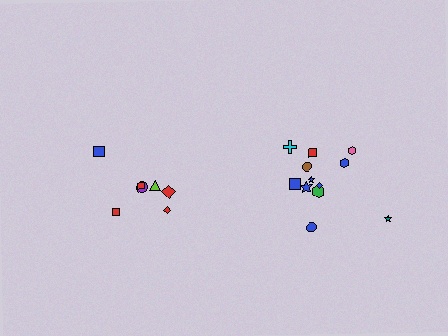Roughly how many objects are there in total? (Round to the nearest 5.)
Roughly 20 objects in total.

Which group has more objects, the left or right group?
The right group.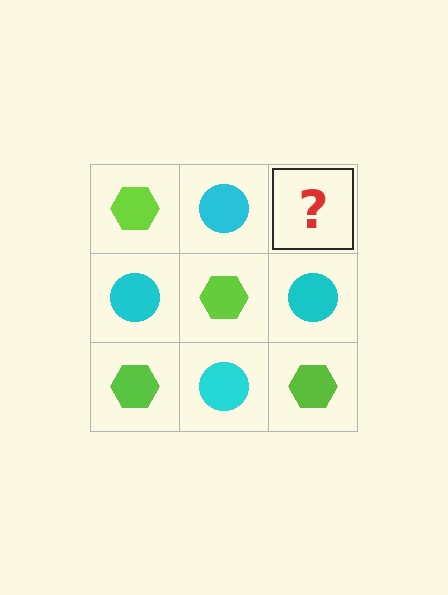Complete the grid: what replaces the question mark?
The question mark should be replaced with a lime hexagon.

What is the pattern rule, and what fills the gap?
The rule is that it alternates lime hexagon and cyan circle in a checkerboard pattern. The gap should be filled with a lime hexagon.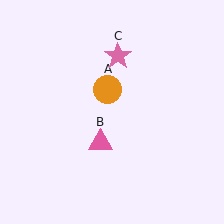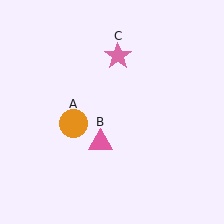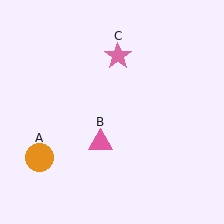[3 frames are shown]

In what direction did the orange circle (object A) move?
The orange circle (object A) moved down and to the left.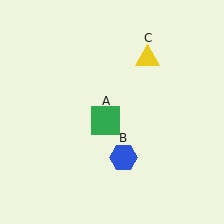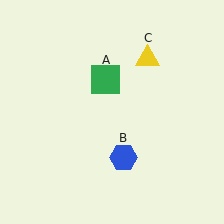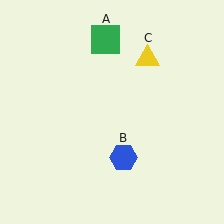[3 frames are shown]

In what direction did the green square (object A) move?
The green square (object A) moved up.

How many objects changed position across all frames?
1 object changed position: green square (object A).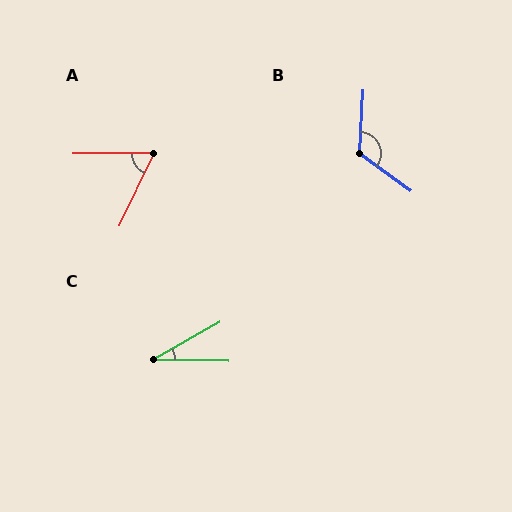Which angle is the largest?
B, at approximately 123 degrees.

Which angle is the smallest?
C, at approximately 31 degrees.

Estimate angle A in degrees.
Approximately 64 degrees.